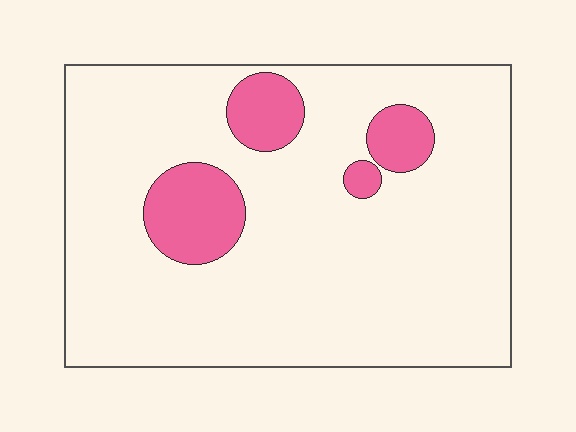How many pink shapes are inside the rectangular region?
4.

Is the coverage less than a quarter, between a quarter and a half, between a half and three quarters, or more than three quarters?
Less than a quarter.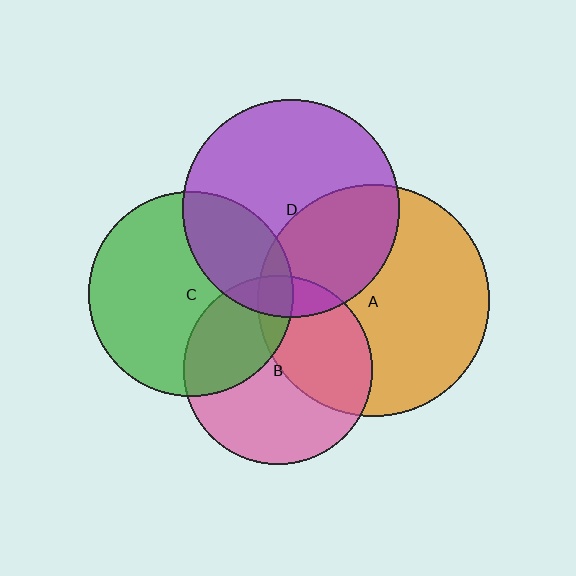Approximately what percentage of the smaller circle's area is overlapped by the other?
Approximately 10%.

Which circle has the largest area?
Circle A (orange).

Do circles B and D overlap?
Yes.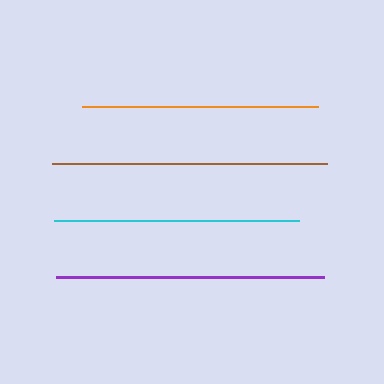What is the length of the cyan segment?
The cyan segment is approximately 244 pixels long.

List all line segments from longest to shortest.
From longest to shortest: brown, purple, cyan, orange.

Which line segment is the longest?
The brown line is the longest at approximately 275 pixels.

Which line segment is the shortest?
The orange line is the shortest at approximately 236 pixels.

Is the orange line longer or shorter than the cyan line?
The cyan line is longer than the orange line.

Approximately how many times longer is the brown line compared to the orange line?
The brown line is approximately 1.2 times the length of the orange line.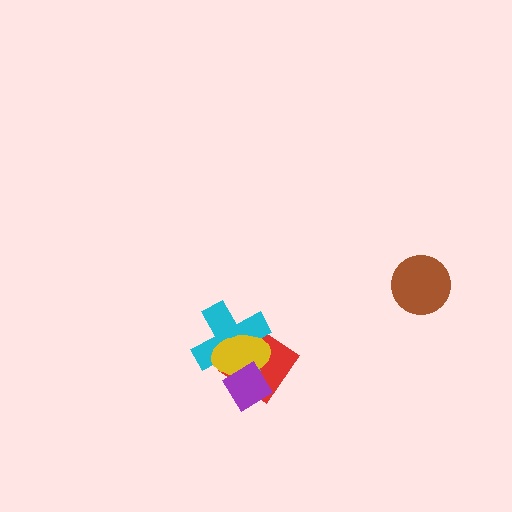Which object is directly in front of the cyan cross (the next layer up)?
The yellow ellipse is directly in front of the cyan cross.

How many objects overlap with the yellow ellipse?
3 objects overlap with the yellow ellipse.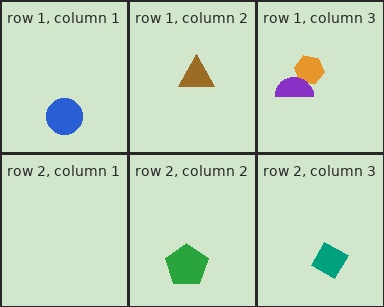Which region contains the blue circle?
The row 1, column 1 region.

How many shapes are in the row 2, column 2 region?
1.